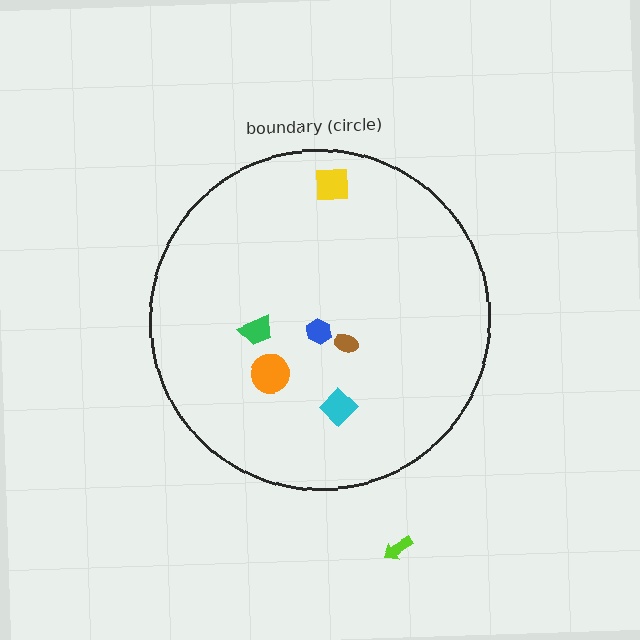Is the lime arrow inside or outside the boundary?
Outside.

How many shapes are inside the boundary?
6 inside, 1 outside.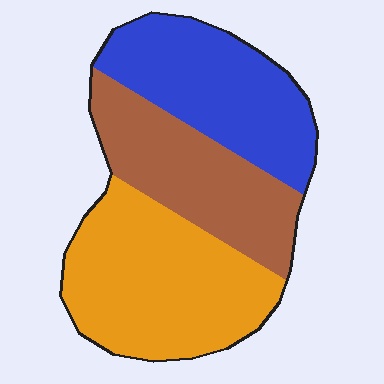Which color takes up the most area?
Orange, at roughly 40%.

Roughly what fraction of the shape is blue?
Blue covers about 30% of the shape.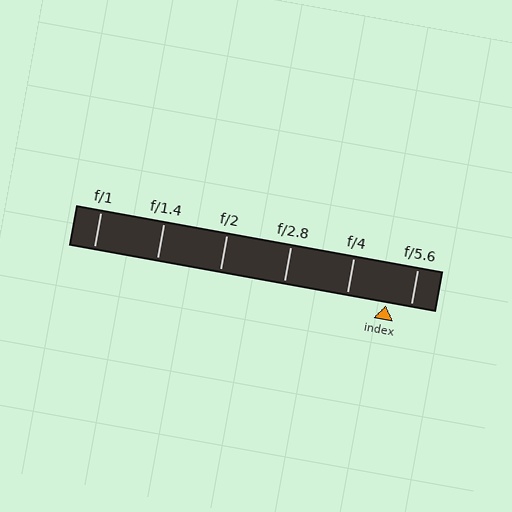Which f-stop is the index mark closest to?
The index mark is closest to f/5.6.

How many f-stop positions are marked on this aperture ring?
There are 6 f-stop positions marked.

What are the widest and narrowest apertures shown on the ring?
The widest aperture shown is f/1 and the narrowest is f/5.6.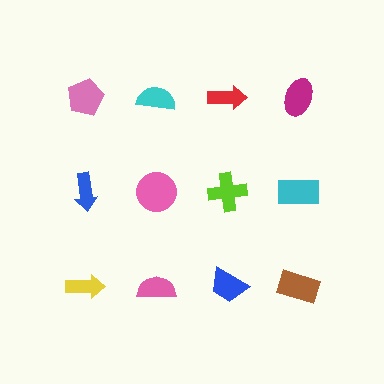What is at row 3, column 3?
A blue trapezoid.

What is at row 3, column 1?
A yellow arrow.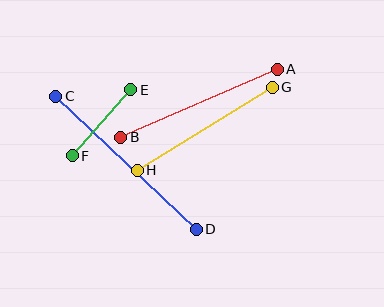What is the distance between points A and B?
The distance is approximately 170 pixels.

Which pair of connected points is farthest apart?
Points C and D are farthest apart.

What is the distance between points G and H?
The distance is approximately 158 pixels.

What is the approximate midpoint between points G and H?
The midpoint is at approximately (205, 129) pixels.